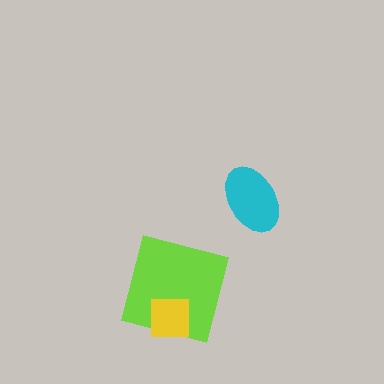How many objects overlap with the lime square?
1 object overlaps with the lime square.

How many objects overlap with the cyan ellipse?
0 objects overlap with the cyan ellipse.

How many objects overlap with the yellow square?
1 object overlaps with the yellow square.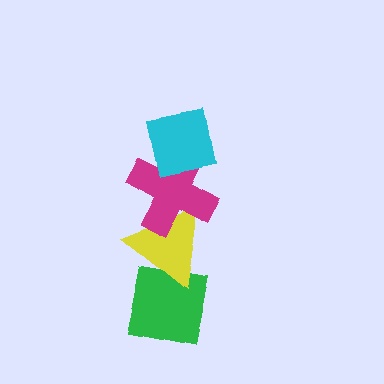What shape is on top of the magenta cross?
The cyan square is on top of the magenta cross.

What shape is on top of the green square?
The yellow triangle is on top of the green square.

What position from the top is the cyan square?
The cyan square is 1st from the top.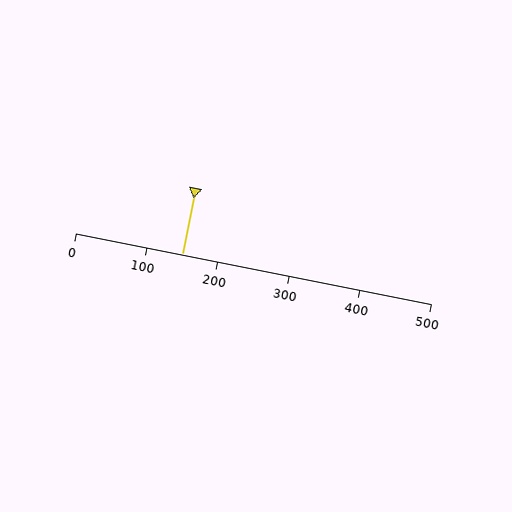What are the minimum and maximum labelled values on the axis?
The axis runs from 0 to 500.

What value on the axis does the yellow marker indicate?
The marker indicates approximately 150.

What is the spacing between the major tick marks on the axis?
The major ticks are spaced 100 apart.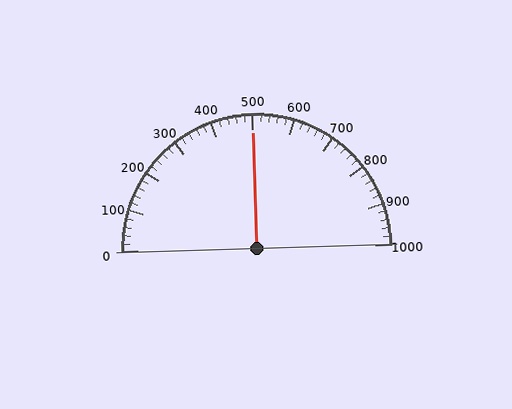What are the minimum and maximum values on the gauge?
The gauge ranges from 0 to 1000.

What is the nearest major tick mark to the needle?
The nearest major tick mark is 500.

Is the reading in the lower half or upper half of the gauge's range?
The reading is in the upper half of the range (0 to 1000).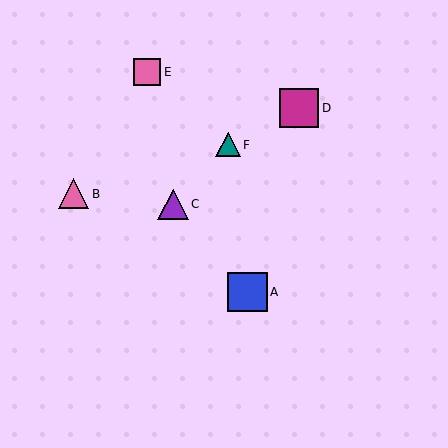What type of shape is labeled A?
Shape A is a blue square.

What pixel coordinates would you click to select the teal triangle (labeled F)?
Click at (228, 145) to select the teal triangle F.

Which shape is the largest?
The blue square (labeled A) is the largest.